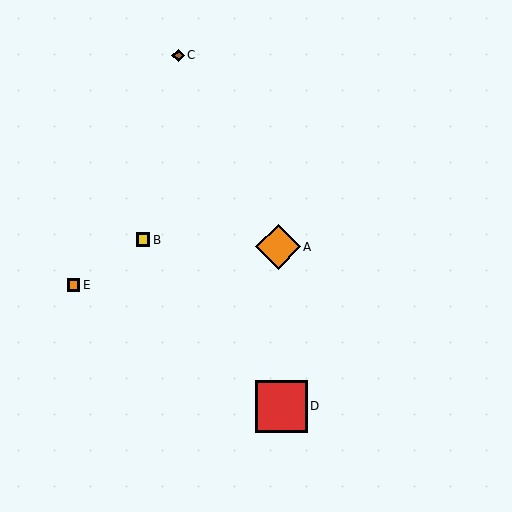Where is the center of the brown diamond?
The center of the brown diamond is at (178, 55).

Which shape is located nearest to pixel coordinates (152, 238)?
The yellow square (labeled B) at (143, 240) is nearest to that location.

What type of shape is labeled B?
Shape B is a yellow square.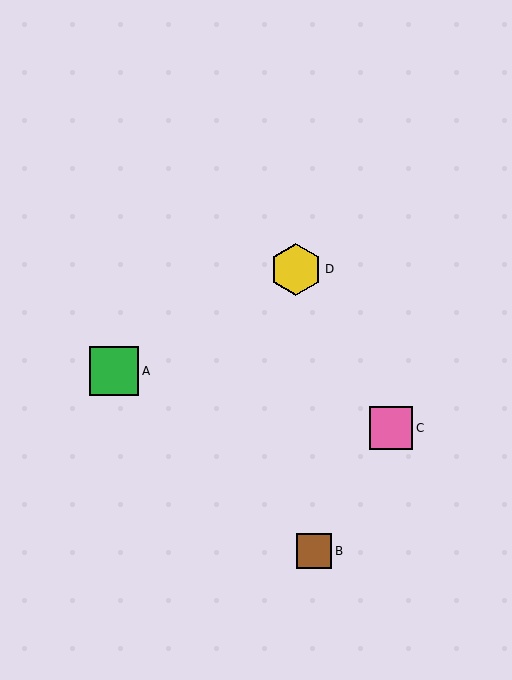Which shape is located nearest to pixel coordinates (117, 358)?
The green square (labeled A) at (114, 371) is nearest to that location.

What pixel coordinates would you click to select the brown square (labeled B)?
Click at (314, 551) to select the brown square B.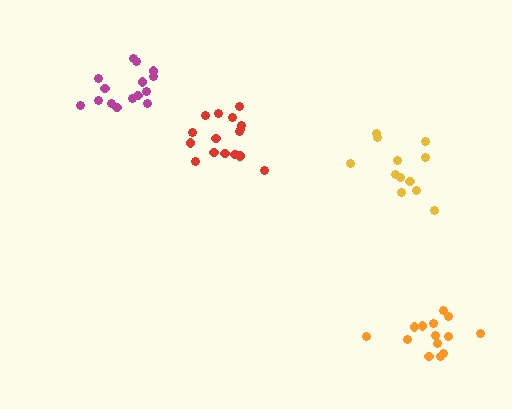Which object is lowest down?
The orange cluster is bottommost.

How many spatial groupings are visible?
There are 4 spatial groupings.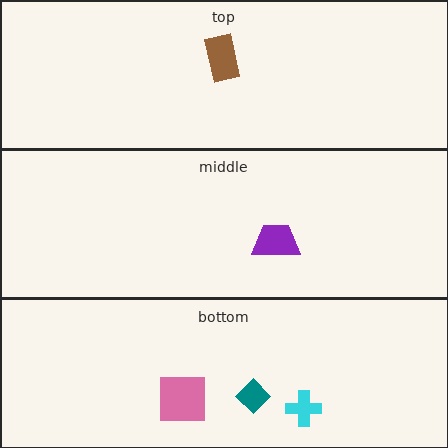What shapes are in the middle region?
The purple trapezoid.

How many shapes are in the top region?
1.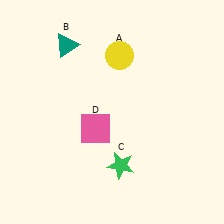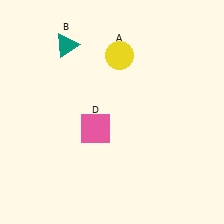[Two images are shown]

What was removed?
The green star (C) was removed in Image 2.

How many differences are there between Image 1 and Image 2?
There is 1 difference between the two images.